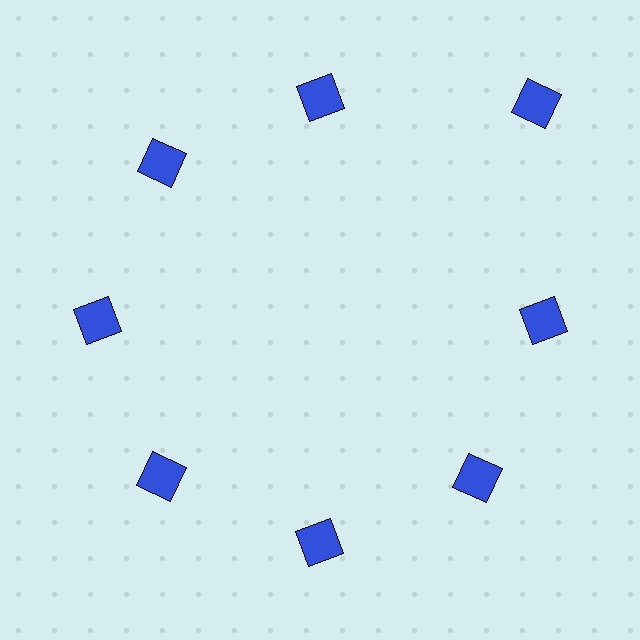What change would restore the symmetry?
The symmetry would be restored by moving it inward, back onto the ring so that all 8 squares sit at equal angles and equal distance from the center.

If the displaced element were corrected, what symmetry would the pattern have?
It would have 8-fold rotational symmetry — the pattern would map onto itself every 45 degrees.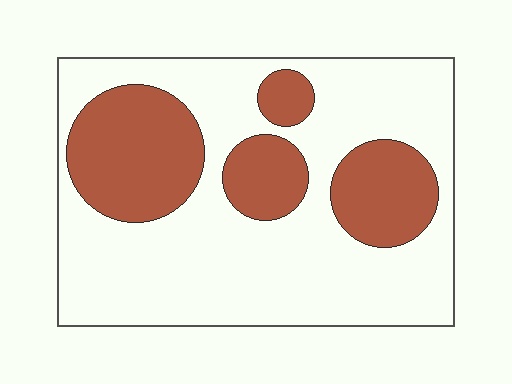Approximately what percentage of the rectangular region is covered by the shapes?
Approximately 30%.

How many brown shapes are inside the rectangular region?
4.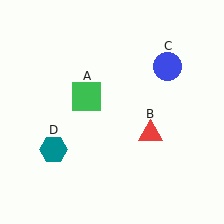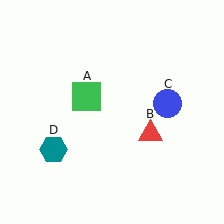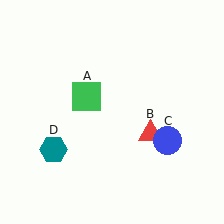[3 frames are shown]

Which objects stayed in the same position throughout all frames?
Green square (object A) and red triangle (object B) and teal hexagon (object D) remained stationary.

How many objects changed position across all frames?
1 object changed position: blue circle (object C).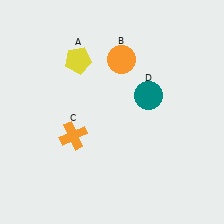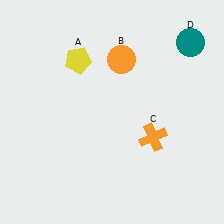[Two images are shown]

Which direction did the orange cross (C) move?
The orange cross (C) moved right.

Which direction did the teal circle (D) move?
The teal circle (D) moved up.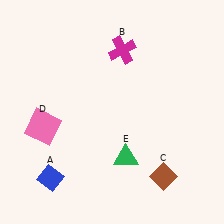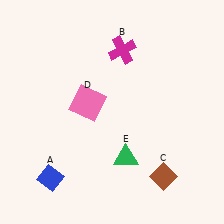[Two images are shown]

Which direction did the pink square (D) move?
The pink square (D) moved right.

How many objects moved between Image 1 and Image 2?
1 object moved between the two images.